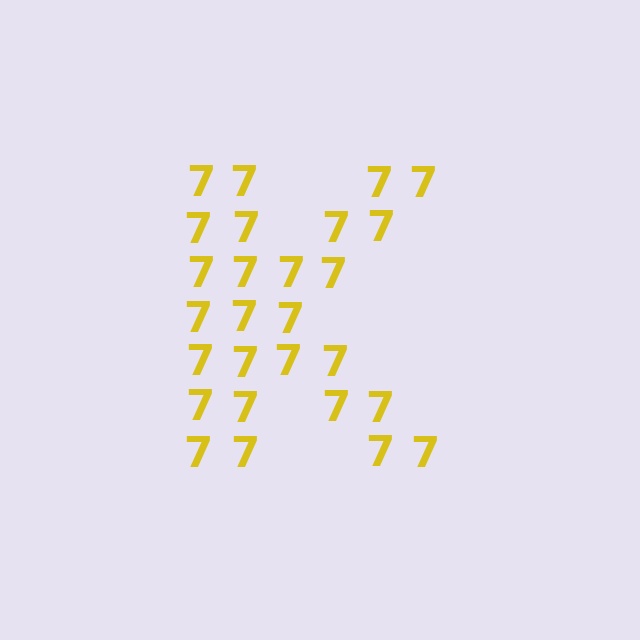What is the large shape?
The large shape is the letter K.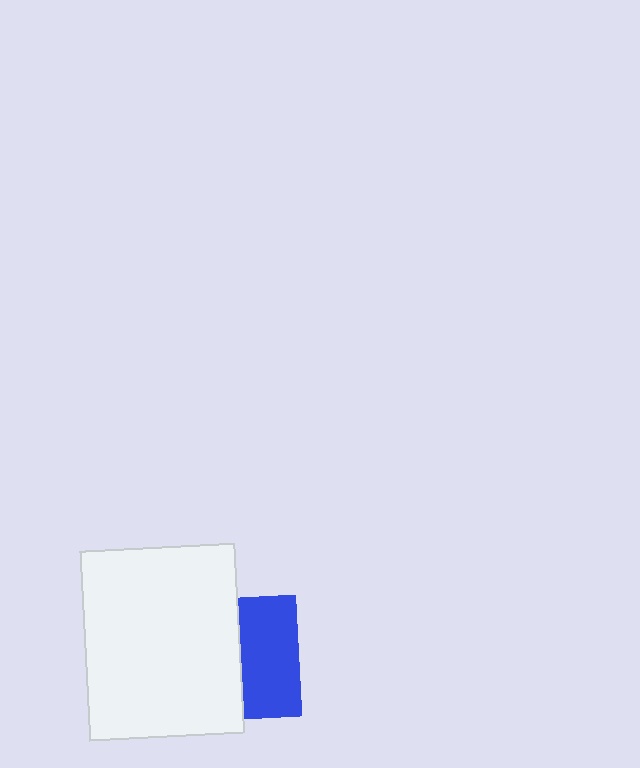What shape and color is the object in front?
The object in front is a white rectangle.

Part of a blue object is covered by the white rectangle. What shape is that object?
It is a square.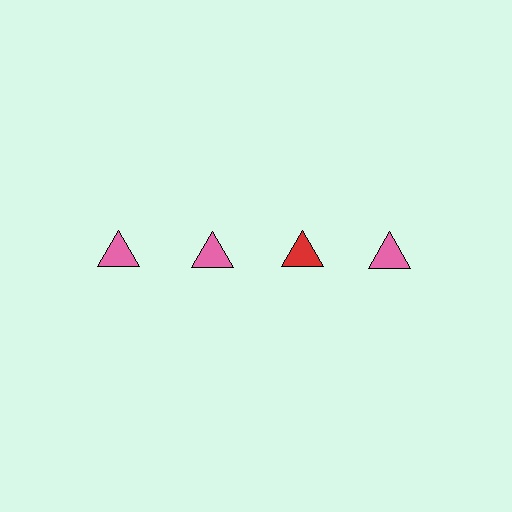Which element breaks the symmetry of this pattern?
The red triangle in the top row, center column breaks the symmetry. All other shapes are pink triangles.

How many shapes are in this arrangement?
There are 4 shapes arranged in a grid pattern.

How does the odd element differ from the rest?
It has a different color: red instead of pink.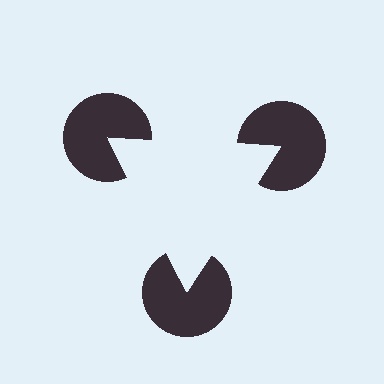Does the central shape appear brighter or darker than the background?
It typically appears slightly brighter than the background, even though no actual brightness change is drawn.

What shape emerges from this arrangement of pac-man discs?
An illusory triangle — its edges are inferred from the aligned wedge cuts in the pac-man discs, not physically drawn.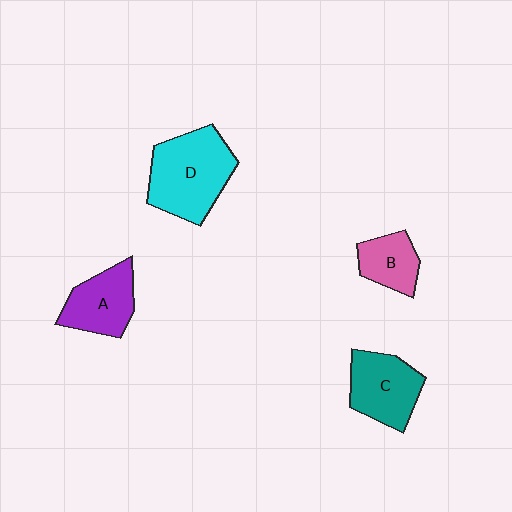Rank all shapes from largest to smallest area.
From largest to smallest: D (cyan), C (teal), A (purple), B (pink).